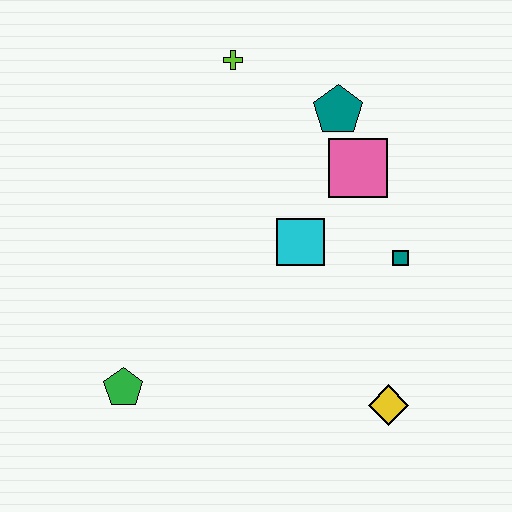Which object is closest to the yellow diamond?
The teal square is closest to the yellow diamond.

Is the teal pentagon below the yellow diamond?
No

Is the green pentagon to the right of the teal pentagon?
No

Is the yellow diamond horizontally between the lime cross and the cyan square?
No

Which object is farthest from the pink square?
The green pentagon is farthest from the pink square.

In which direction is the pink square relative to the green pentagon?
The pink square is to the right of the green pentagon.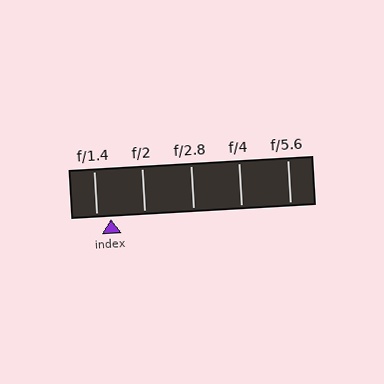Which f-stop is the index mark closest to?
The index mark is closest to f/1.4.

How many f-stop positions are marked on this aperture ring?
There are 5 f-stop positions marked.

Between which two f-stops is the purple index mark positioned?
The index mark is between f/1.4 and f/2.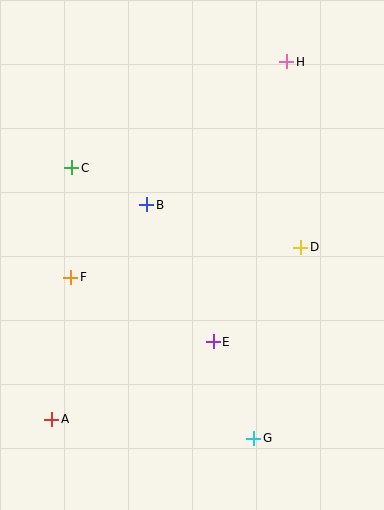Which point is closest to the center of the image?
Point B at (147, 205) is closest to the center.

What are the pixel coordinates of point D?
Point D is at (301, 247).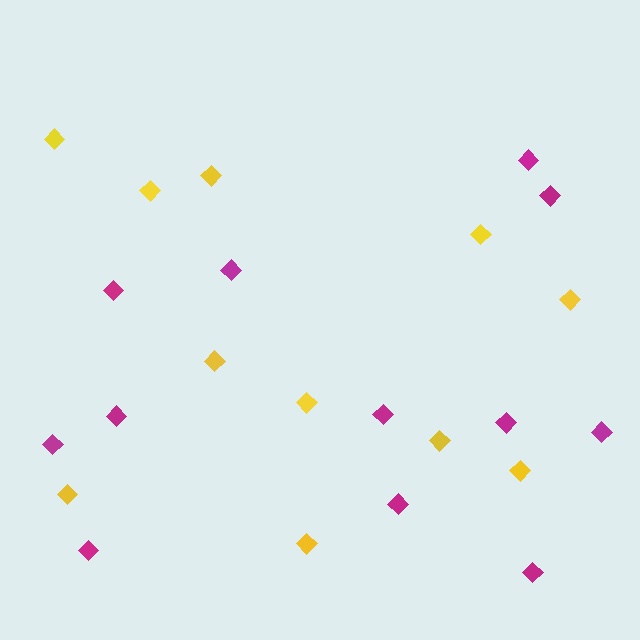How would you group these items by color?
There are 2 groups: one group of yellow diamonds (11) and one group of magenta diamonds (12).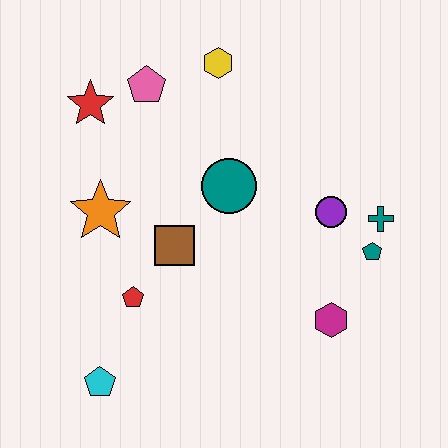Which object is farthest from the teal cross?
The cyan pentagon is farthest from the teal cross.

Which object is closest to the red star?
The pink pentagon is closest to the red star.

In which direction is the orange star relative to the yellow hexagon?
The orange star is below the yellow hexagon.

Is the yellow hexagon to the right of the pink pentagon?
Yes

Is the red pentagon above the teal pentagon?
No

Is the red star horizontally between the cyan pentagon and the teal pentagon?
No